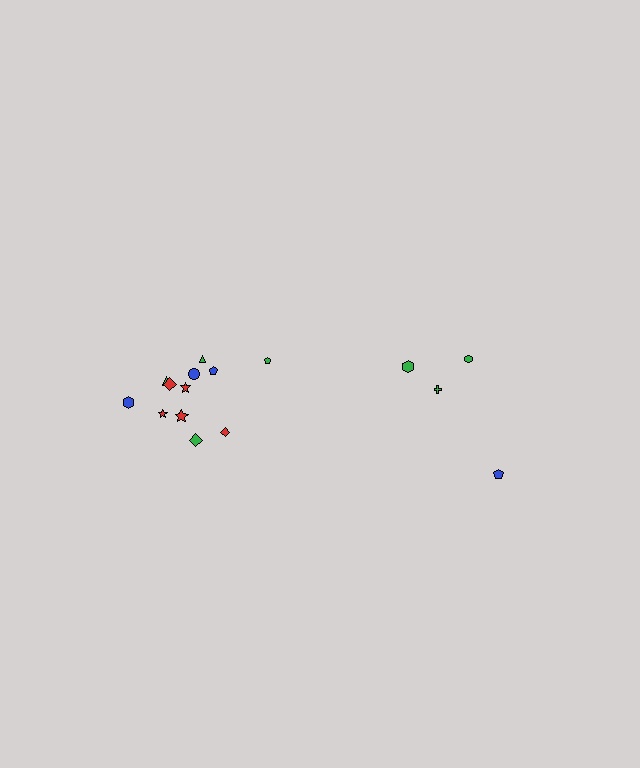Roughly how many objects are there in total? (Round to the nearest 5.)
Roughly 15 objects in total.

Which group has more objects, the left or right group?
The left group.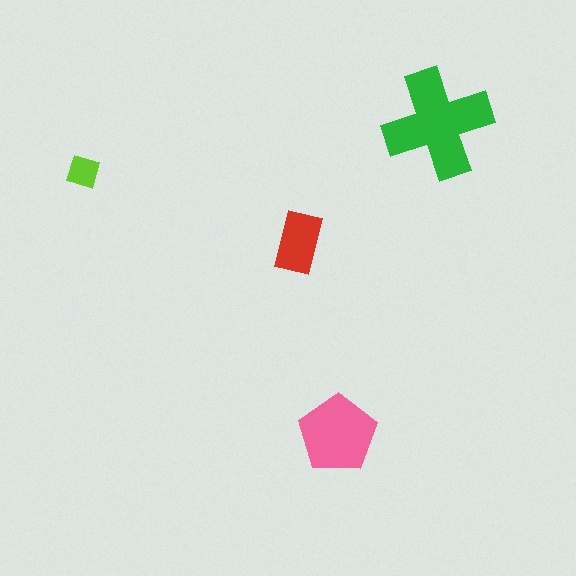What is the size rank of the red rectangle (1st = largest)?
3rd.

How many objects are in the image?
There are 4 objects in the image.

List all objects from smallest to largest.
The lime diamond, the red rectangle, the pink pentagon, the green cross.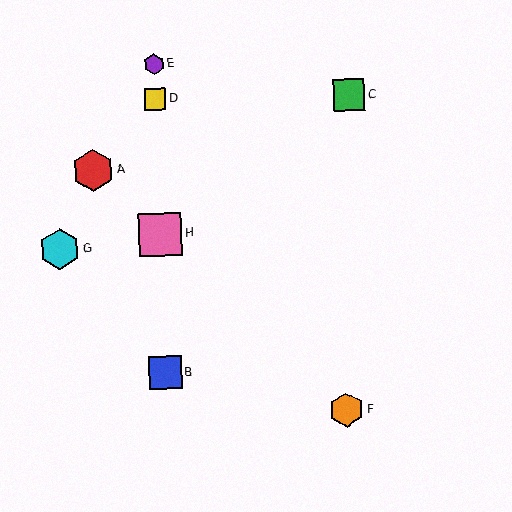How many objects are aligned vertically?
4 objects (B, D, E, H) are aligned vertically.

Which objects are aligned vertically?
Objects B, D, E, H are aligned vertically.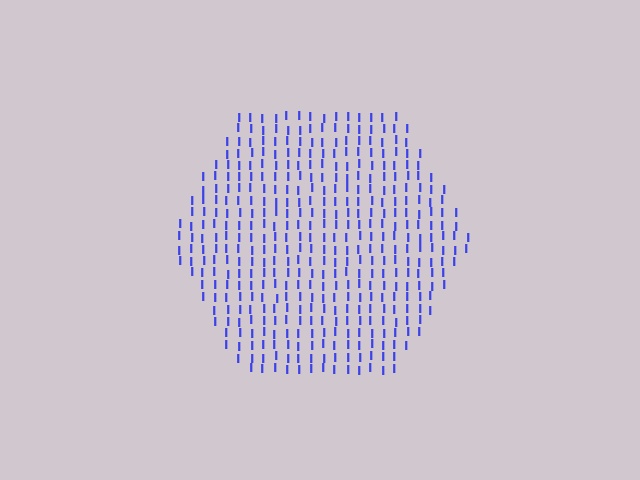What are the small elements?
The small elements are letter I's.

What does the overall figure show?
The overall figure shows a hexagon.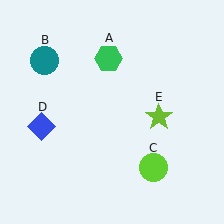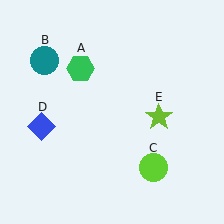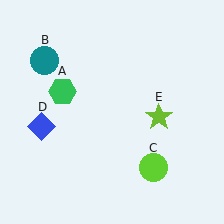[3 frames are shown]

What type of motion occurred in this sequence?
The green hexagon (object A) rotated counterclockwise around the center of the scene.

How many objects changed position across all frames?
1 object changed position: green hexagon (object A).